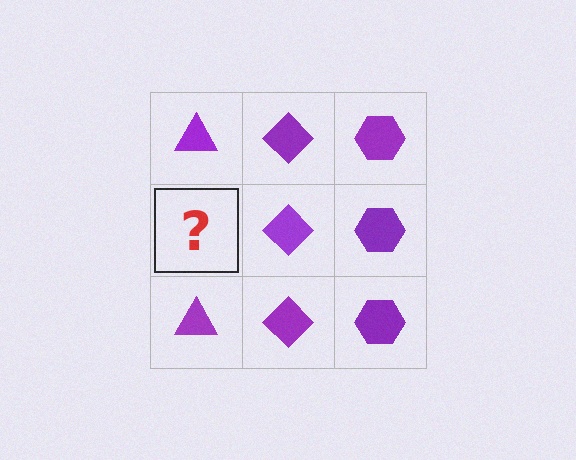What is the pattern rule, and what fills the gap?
The rule is that each column has a consistent shape. The gap should be filled with a purple triangle.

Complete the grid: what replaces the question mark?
The question mark should be replaced with a purple triangle.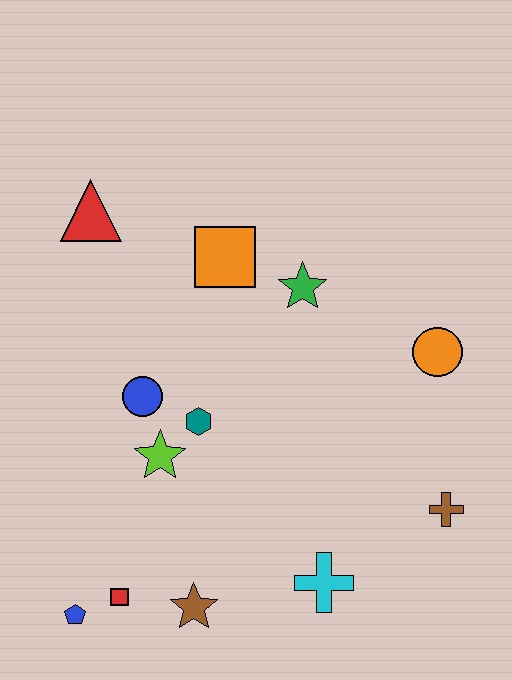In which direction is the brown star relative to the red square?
The brown star is to the right of the red square.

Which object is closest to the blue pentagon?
The red square is closest to the blue pentagon.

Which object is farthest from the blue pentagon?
The orange circle is farthest from the blue pentagon.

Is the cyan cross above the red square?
Yes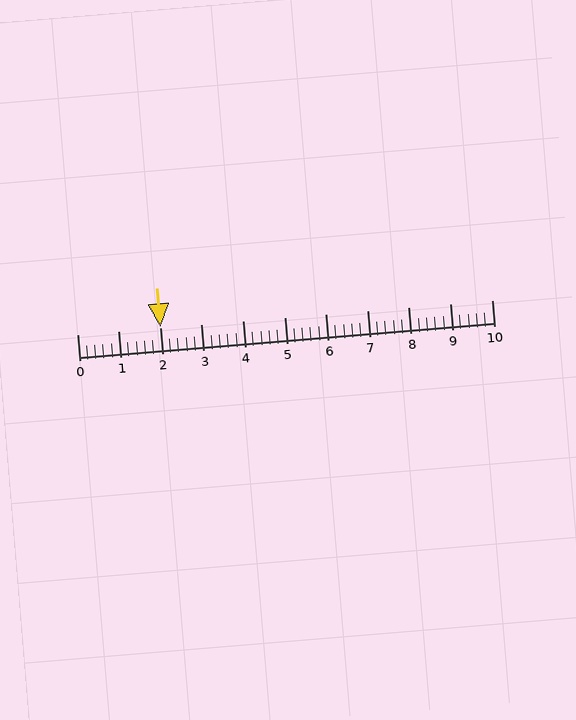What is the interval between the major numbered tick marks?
The major tick marks are spaced 1 units apart.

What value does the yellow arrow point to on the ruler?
The yellow arrow points to approximately 2.0.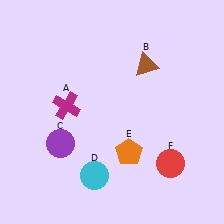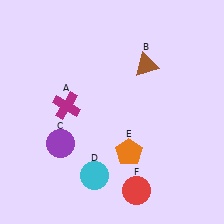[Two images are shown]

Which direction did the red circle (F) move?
The red circle (F) moved left.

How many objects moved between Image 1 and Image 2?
1 object moved between the two images.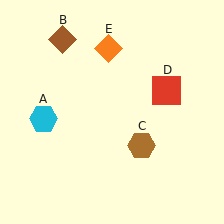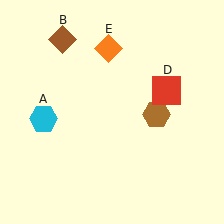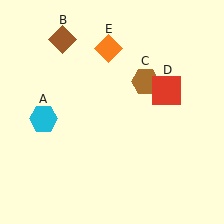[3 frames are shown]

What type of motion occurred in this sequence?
The brown hexagon (object C) rotated counterclockwise around the center of the scene.